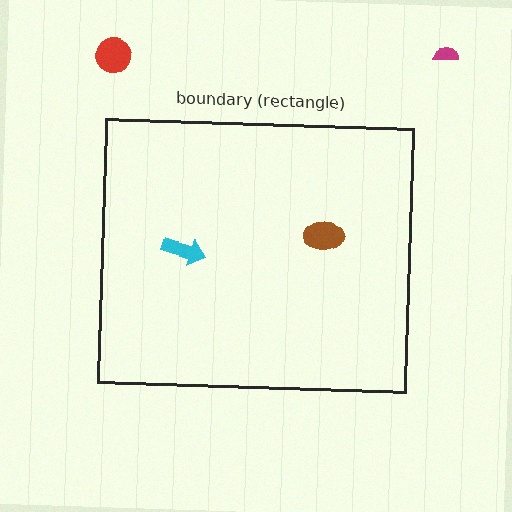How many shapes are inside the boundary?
2 inside, 2 outside.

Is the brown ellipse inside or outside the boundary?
Inside.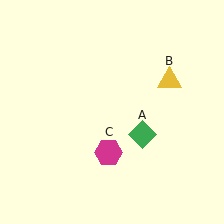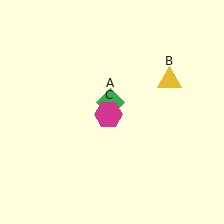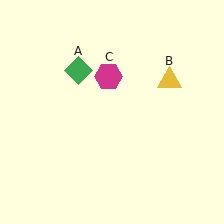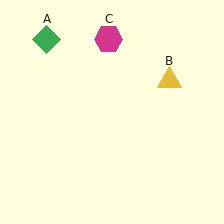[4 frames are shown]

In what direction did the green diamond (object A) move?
The green diamond (object A) moved up and to the left.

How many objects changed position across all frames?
2 objects changed position: green diamond (object A), magenta hexagon (object C).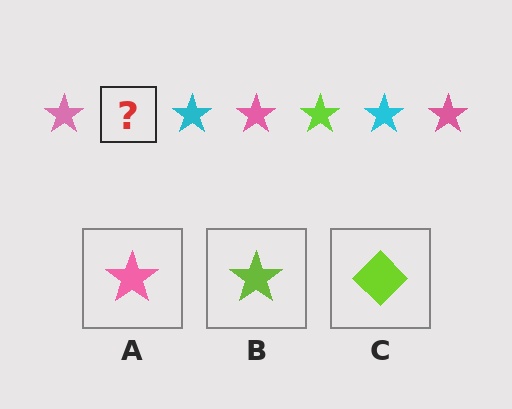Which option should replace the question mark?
Option B.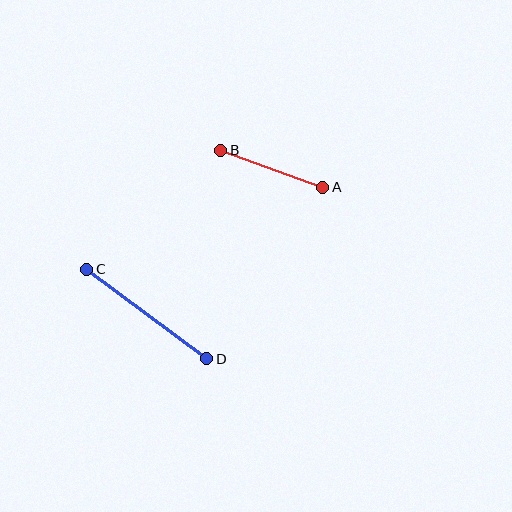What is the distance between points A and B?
The distance is approximately 109 pixels.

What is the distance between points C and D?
The distance is approximately 150 pixels.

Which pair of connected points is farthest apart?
Points C and D are farthest apart.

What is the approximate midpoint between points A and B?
The midpoint is at approximately (272, 169) pixels.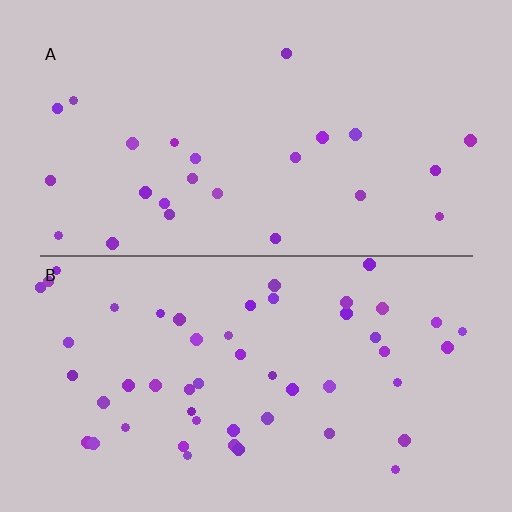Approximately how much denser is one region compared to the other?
Approximately 2.1× — region B over region A.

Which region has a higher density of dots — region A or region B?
B (the bottom).